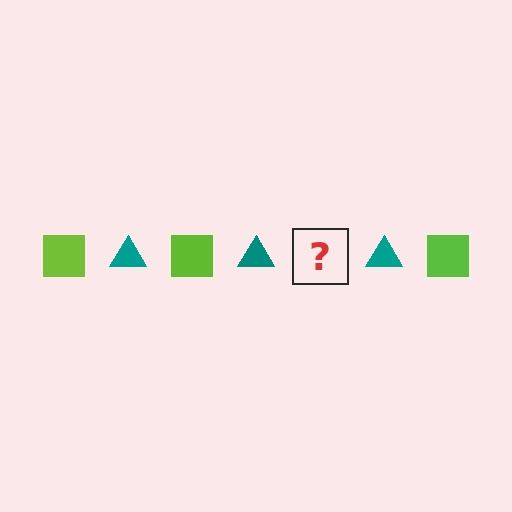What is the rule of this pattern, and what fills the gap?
The rule is that the pattern alternates between lime square and teal triangle. The gap should be filled with a lime square.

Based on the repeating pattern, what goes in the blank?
The blank should be a lime square.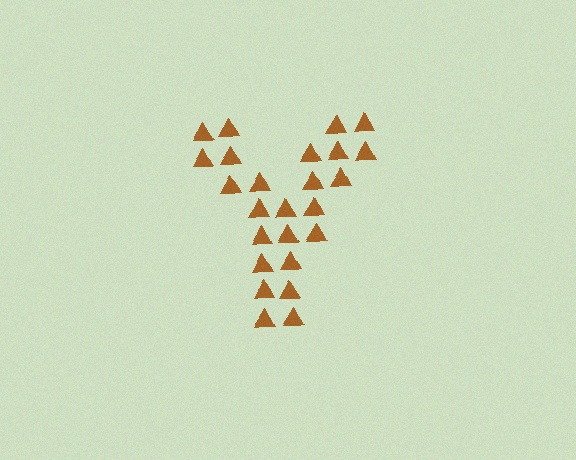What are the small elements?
The small elements are triangles.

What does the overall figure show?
The overall figure shows the letter Y.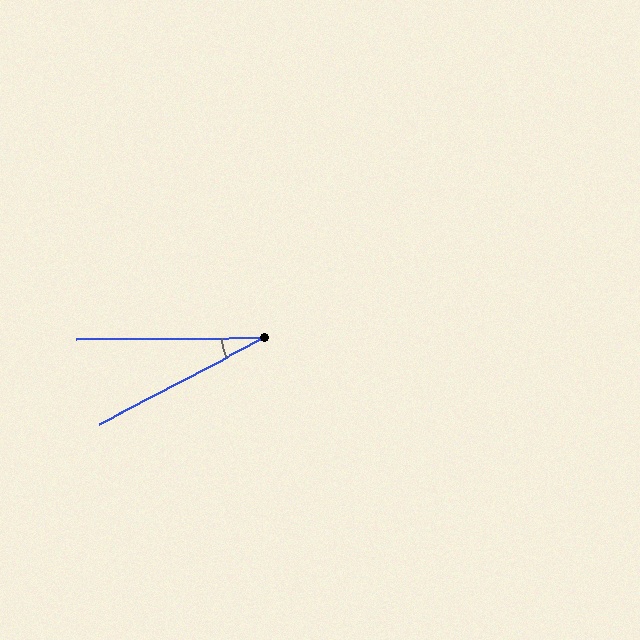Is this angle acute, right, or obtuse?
It is acute.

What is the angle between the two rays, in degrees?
Approximately 27 degrees.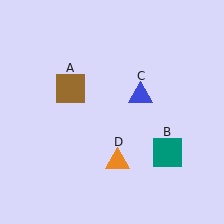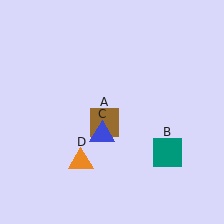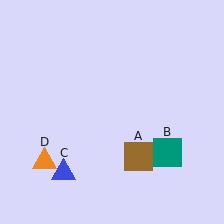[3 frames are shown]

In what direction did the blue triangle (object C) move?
The blue triangle (object C) moved down and to the left.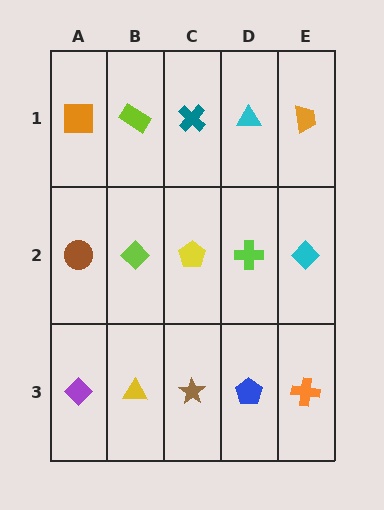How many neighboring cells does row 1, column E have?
2.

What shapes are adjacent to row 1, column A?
A brown circle (row 2, column A), a lime rectangle (row 1, column B).